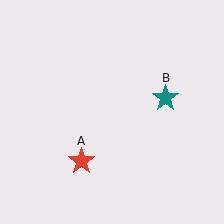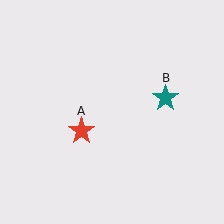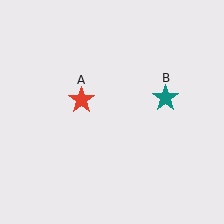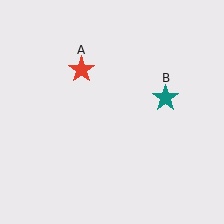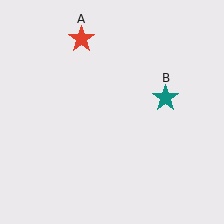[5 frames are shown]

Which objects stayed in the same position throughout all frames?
Teal star (object B) remained stationary.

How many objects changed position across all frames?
1 object changed position: red star (object A).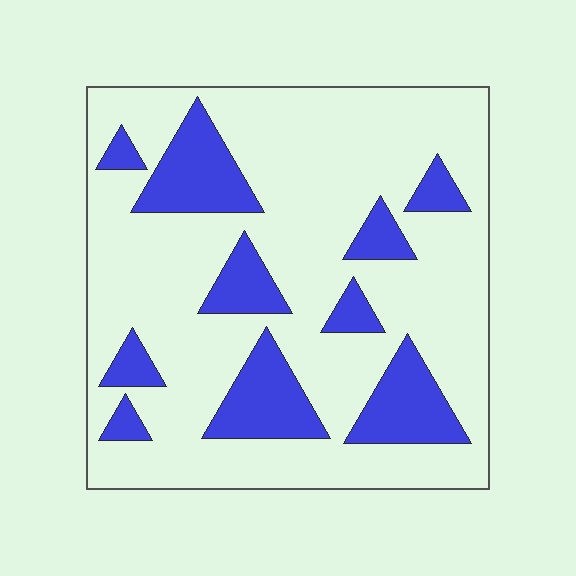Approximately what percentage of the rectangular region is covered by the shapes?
Approximately 25%.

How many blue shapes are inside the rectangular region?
10.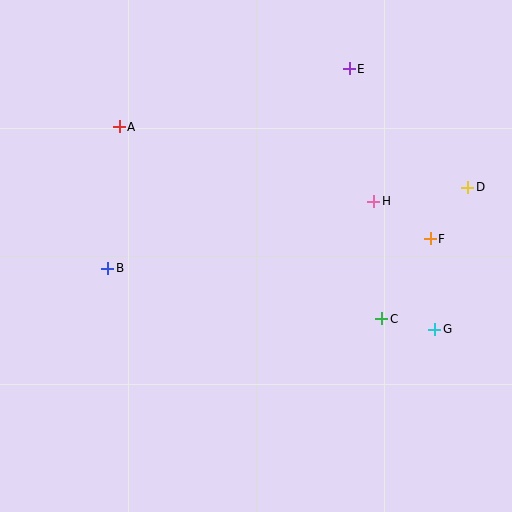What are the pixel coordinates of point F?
Point F is at (430, 239).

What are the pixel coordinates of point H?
Point H is at (374, 201).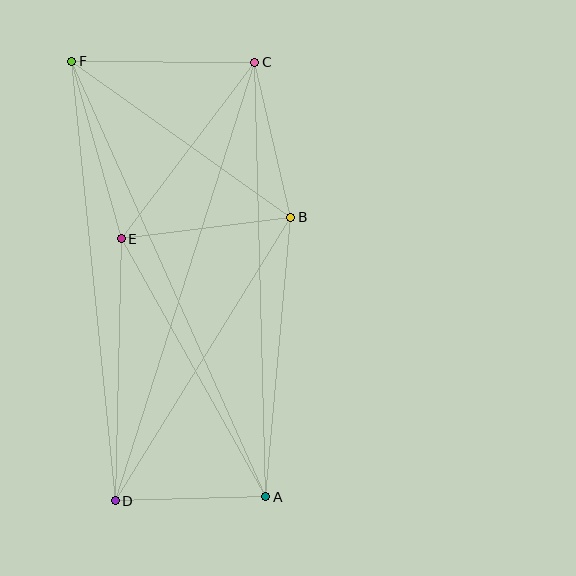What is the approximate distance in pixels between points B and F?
The distance between B and F is approximately 269 pixels.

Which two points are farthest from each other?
Points A and F are farthest from each other.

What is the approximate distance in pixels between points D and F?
The distance between D and F is approximately 442 pixels.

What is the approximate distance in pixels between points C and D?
The distance between C and D is approximately 460 pixels.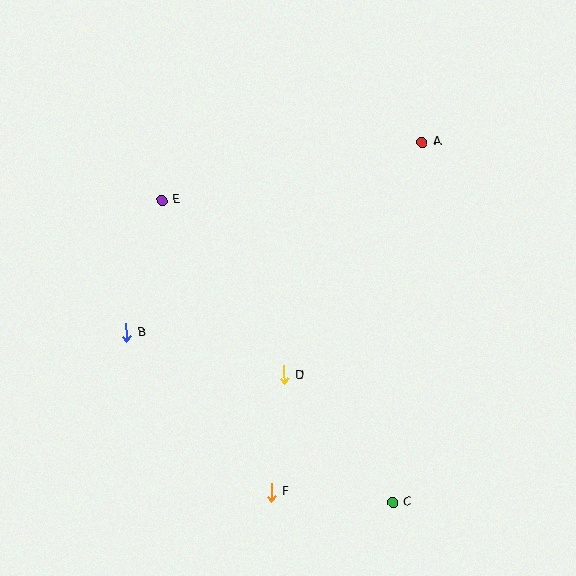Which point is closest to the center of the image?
Point D at (284, 375) is closest to the center.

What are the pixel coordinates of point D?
Point D is at (284, 375).